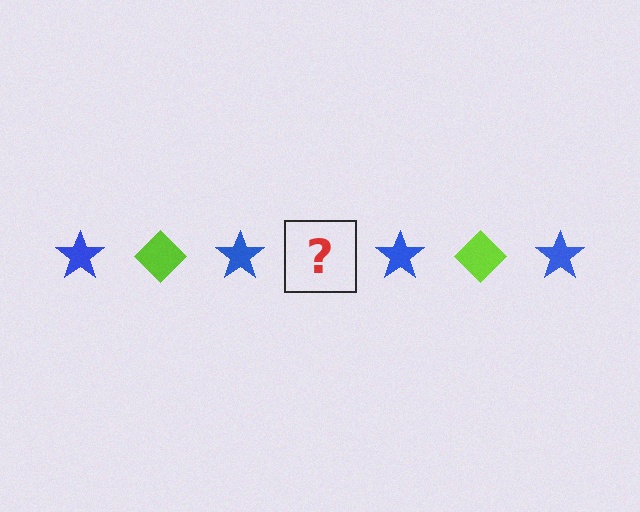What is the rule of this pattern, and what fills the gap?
The rule is that the pattern alternates between blue star and lime diamond. The gap should be filled with a lime diamond.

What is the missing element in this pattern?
The missing element is a lime diamond.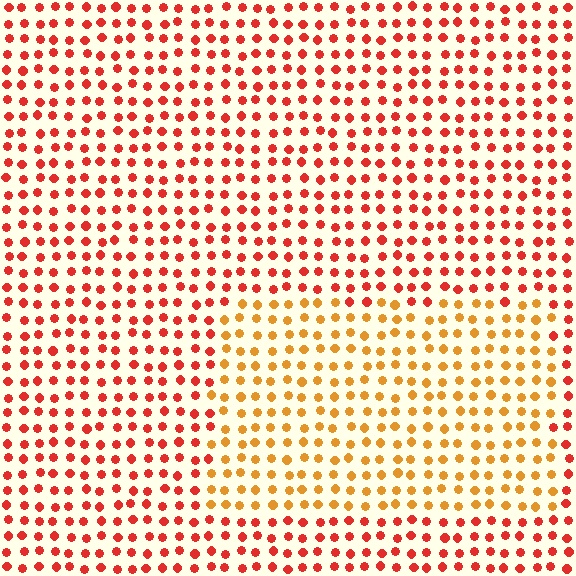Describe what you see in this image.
The image is filled with small red elements in a uniform arrangement. A rectangle-shaped region is visible where the elements are tinted to a slightly different hue, forming a subtle color boundary.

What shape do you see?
I see a rectangle.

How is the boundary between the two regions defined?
The boundary is defined purely by a slight shift in hue (about 34 degrees). Spacing, size, and orientation are identical on both sides.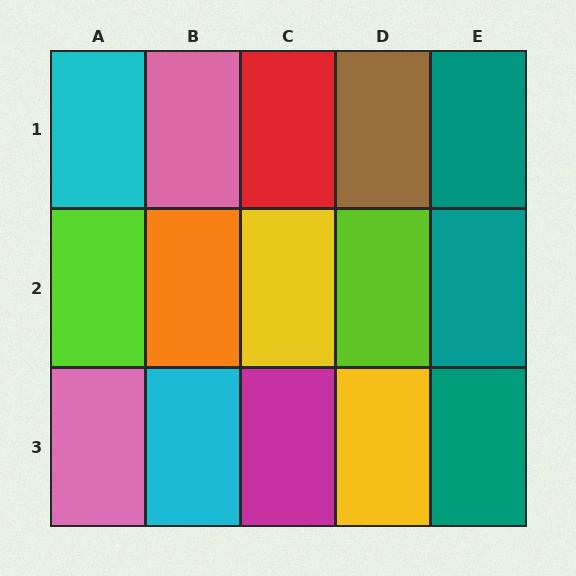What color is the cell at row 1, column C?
Red.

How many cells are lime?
2 cells are lime.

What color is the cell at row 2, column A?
Lime.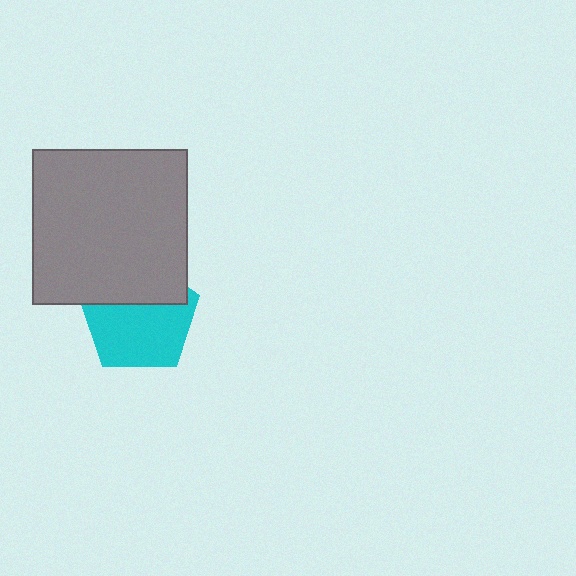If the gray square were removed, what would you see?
You would see the complete cyan pentagon.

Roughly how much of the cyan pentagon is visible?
About half of it is visible (roughly 62%).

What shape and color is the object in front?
The object in front is a gray square.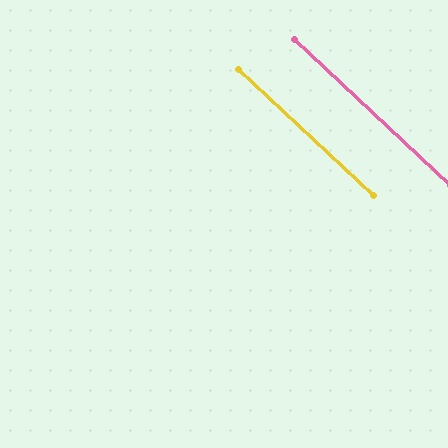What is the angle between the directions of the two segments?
Approximately 0 degrees.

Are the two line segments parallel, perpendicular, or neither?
Parallel — their directions differ by only 0.0°.